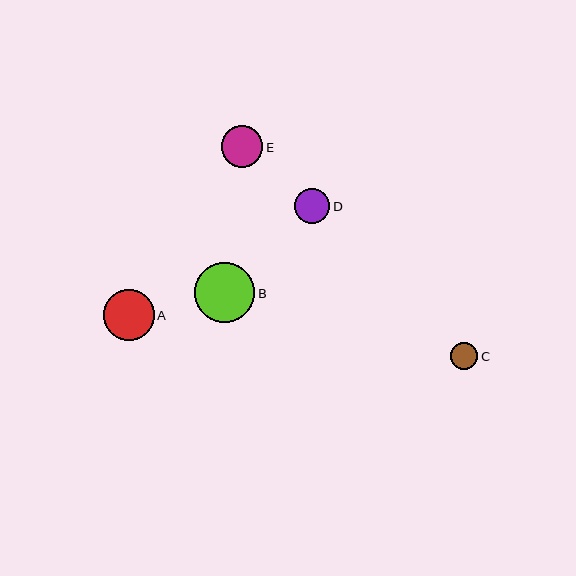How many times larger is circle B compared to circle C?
Circle B is approximately 2.2 times the size of circle C.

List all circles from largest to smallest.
From largest to smallest: B, A, E, D, C.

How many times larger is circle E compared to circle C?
Circle E is approximately 1.5 times the size of circle C.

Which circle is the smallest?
Circle C is the smallest with a size of approximately 27 pixels.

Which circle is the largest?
Circle B is the largest with a size of approximately 60 pixels.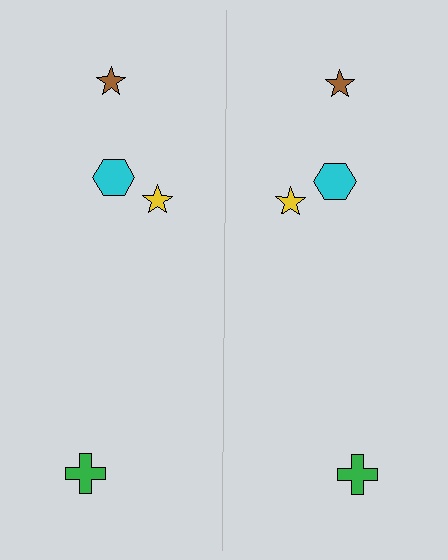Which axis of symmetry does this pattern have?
The pattern has a vertical axis of symmetry running through the center of the image.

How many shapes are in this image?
There are 8 shapes in this image.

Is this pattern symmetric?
Yes, this pattern has bilateral (reflection) symmetry.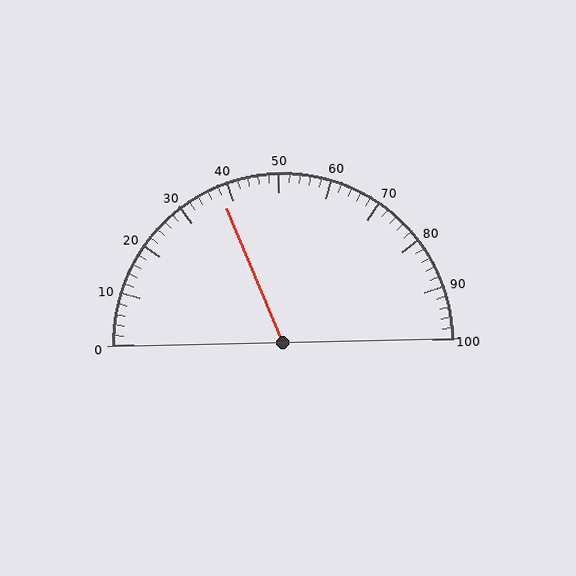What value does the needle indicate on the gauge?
The needle indicates approximately 38.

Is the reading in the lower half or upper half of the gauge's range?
The reading is in the lower half of the range (0 to 100).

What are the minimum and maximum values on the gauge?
The gauge ranges from 0 to 100.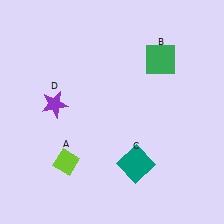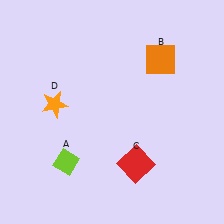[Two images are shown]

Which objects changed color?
B changed from green to orange. C changed from teal to red. D changed from purple to orange.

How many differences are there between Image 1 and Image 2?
There are 3 differences between the two images.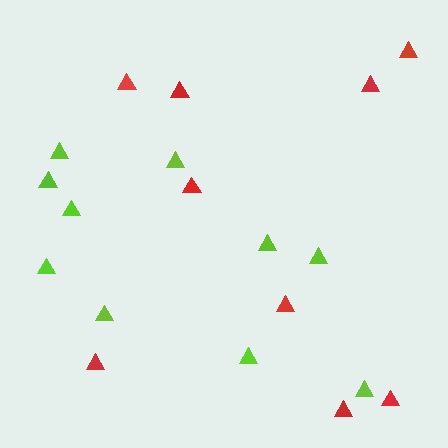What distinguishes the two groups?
There are 2 groups: one group of lime triangles (10) and one group of red triangles (9).